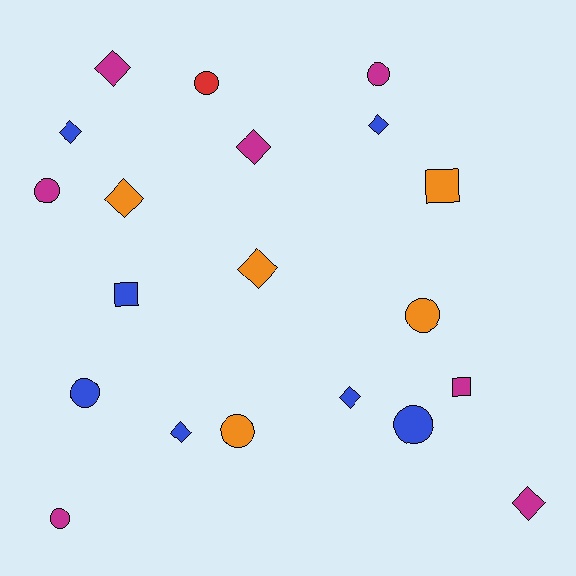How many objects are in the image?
There are 20 objects.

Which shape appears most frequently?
Diamond, with 9 objects.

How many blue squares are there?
There is 1 blue square.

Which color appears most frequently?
Magenta, with 7 objects.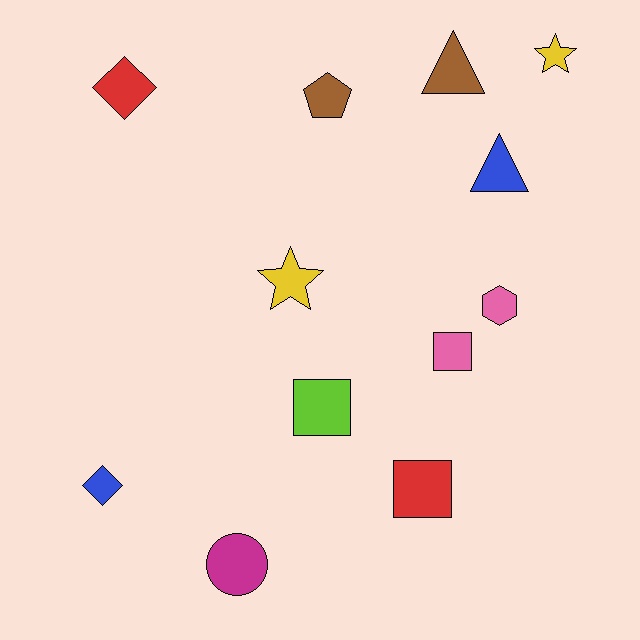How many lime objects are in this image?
There is 1 lime object.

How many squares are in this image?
There are 3 squares.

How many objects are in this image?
There are 12 objects.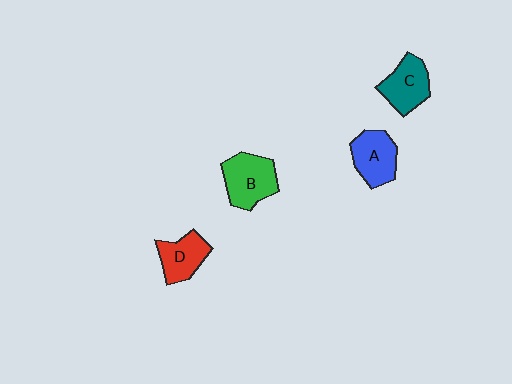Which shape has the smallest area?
Shape D (red).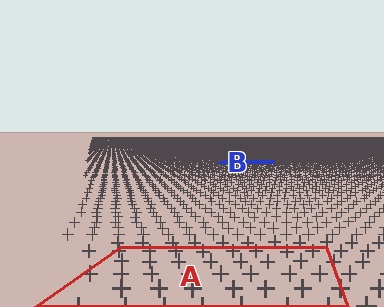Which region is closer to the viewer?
Region A is closer. The texture elements there are larger and more spread out.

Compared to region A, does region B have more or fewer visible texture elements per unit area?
Region B has more texture elements per unit area — they are packed more densely because it is farther away.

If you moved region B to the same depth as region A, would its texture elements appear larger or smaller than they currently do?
They would appear larger. At a closer depth, the same texture elements are projected at a bigger on-screen size.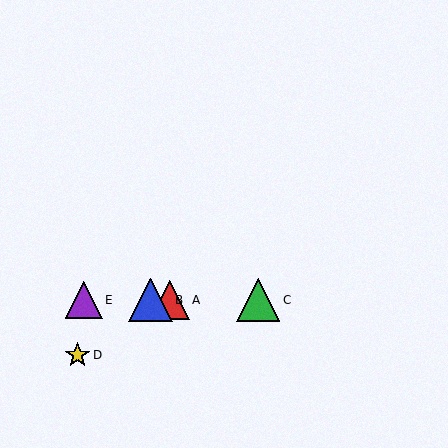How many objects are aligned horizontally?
4 objects (A, B, C, E) are aligned horizontally.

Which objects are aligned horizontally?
Objects A, B, C, E are aligned horizontally.